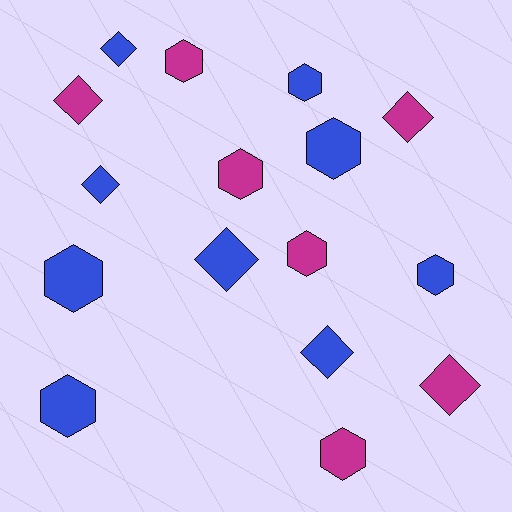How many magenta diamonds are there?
There are 3 magenta diamonds.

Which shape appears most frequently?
Hexagon, with 9 objects.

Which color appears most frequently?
Blue, with 9 objects.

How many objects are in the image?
There are 16 objects.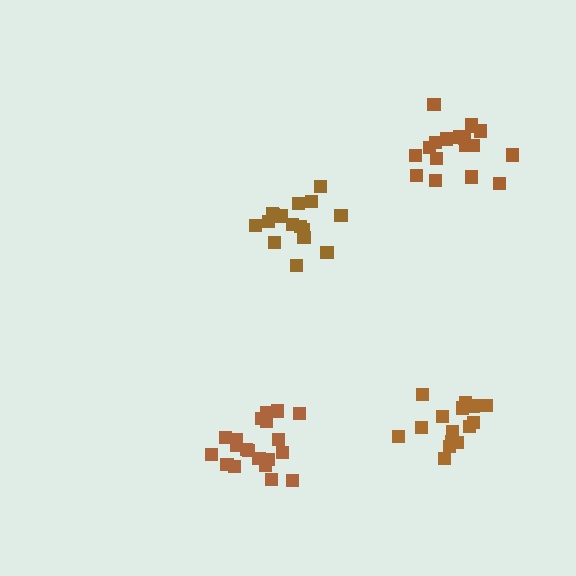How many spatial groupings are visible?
There are 4 spatial groupings.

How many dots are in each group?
Group 1: 20 dots, Group 2: 18 dots, Group 3: 15 dots, Group 4: 16 dots (69 total).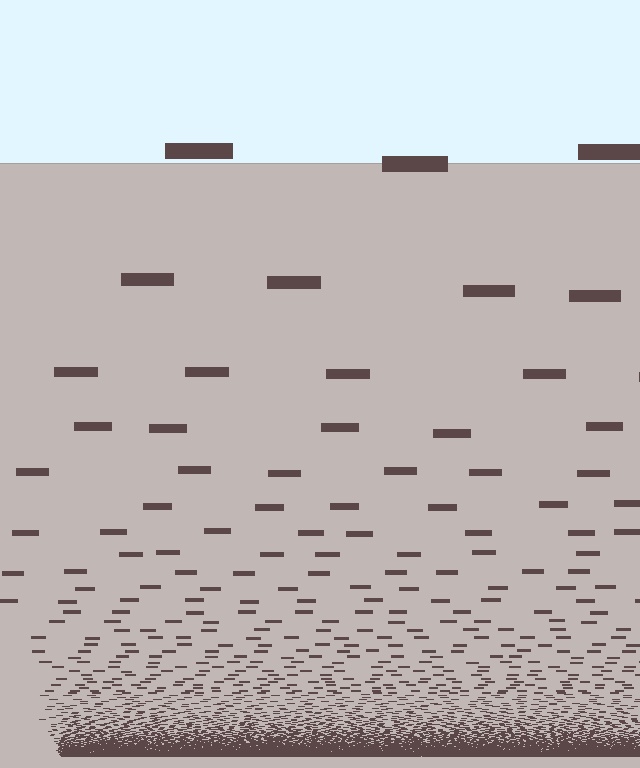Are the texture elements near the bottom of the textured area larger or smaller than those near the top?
Smaller. The gradient is inverted — elements near the bottom are smaller and denser.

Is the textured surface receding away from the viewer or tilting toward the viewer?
The surface appears to tilt toward the viewer. Texture elements get larger and sparser toward the top.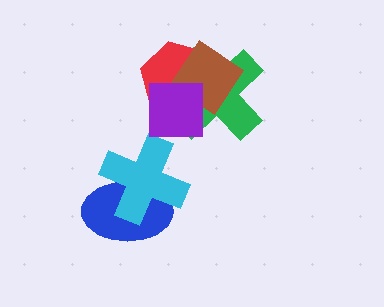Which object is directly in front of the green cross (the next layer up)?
The red hexagon is directly in front of the green cross.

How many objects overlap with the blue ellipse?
1 object overlaps with the blue ellipse.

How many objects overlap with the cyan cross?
1 object overlaps with the cyan cross.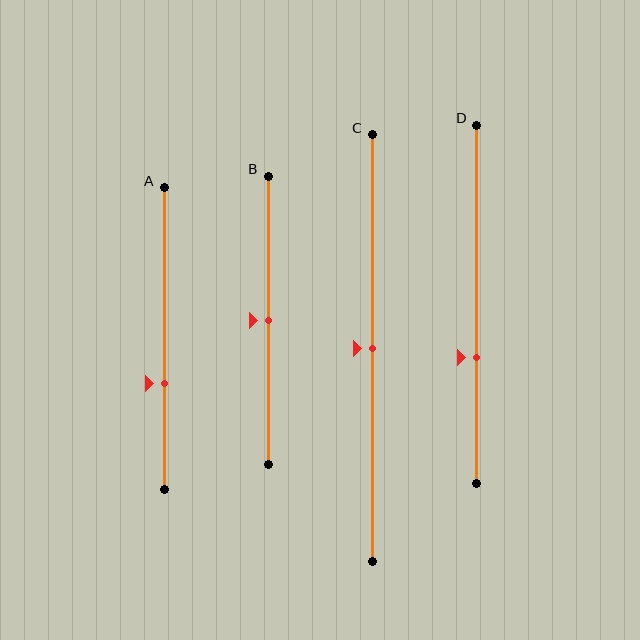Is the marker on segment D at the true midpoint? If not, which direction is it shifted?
No, the marker on segment D is shifted downward by about 15% of the segment length.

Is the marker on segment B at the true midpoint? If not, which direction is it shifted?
Yes, the marker on segment B is at the true midpoint.